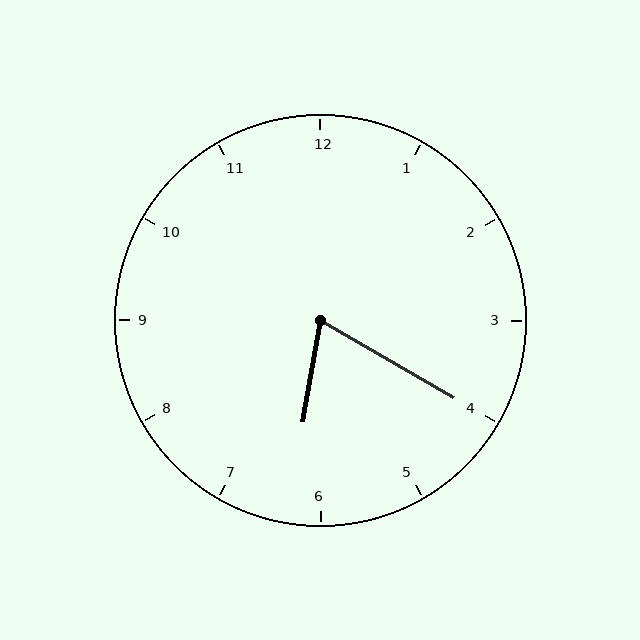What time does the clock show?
6:20.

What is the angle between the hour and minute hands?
Approximately 70 degrees.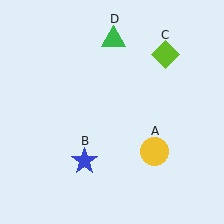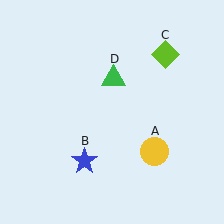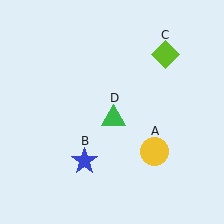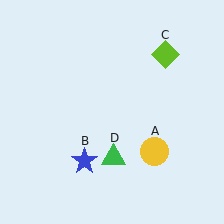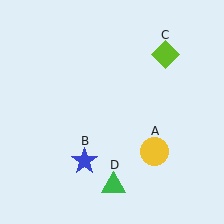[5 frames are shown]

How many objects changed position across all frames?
1 object changed position: green triangle (object D).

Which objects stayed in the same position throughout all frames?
Yellow circle (object A) and blue star (object B) and lime diamond (object C) remained stationary.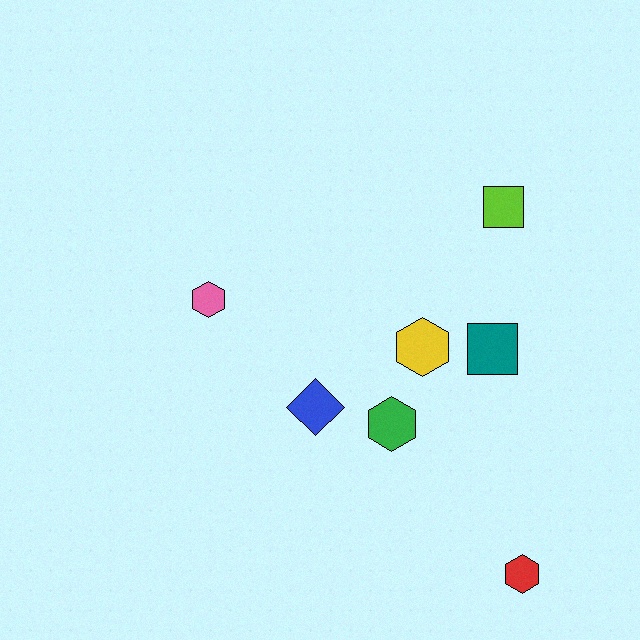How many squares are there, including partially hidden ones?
There are 2 squares.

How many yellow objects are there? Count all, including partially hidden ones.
There is 1 yellow object.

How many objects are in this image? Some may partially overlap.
There are 7 objects.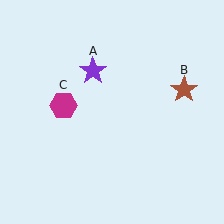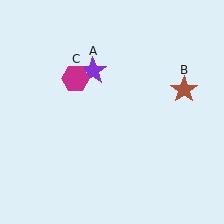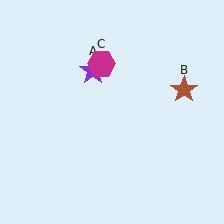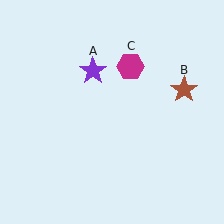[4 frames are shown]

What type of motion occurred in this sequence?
The magenta hexagon (object C) rotated clockwise around the center of the scene.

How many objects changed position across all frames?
1 object changed position: magenta hexagon (object C).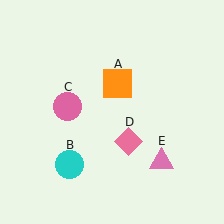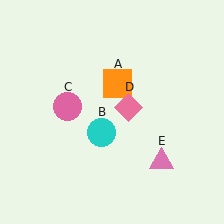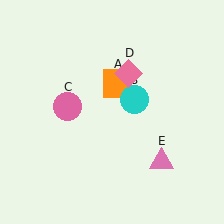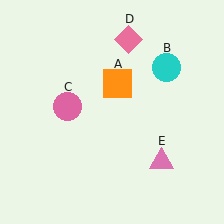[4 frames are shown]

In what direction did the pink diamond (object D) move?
The pink diamond (object D) moved up.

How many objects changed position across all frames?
2 objects changed position: cyan circle (object B), pink diamond (object D).